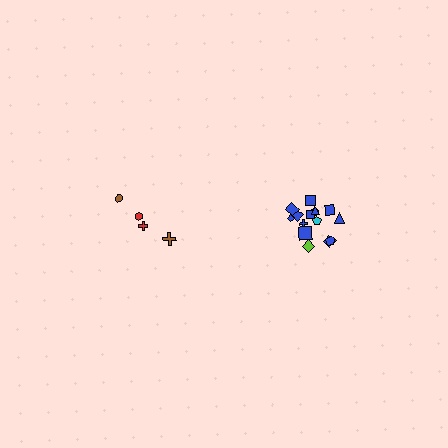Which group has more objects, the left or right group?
The right group.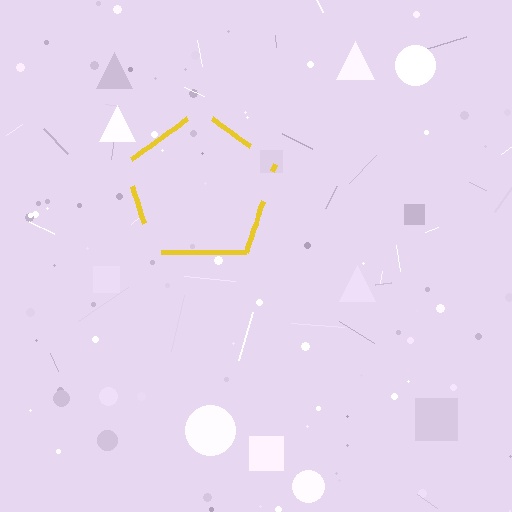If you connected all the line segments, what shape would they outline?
They would outline a pentagon.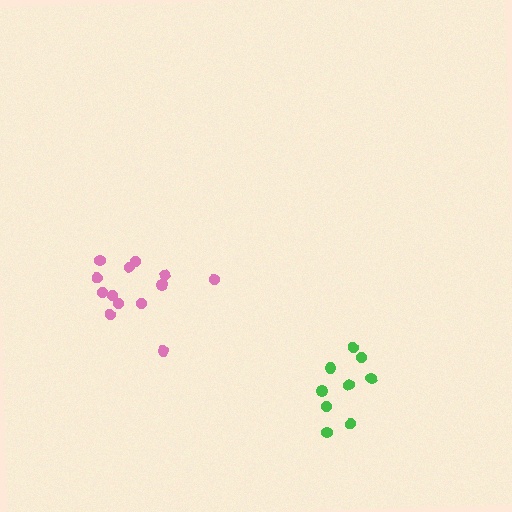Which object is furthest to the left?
The pink cluster is leftmost.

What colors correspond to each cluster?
The clusters are colored: green, pink.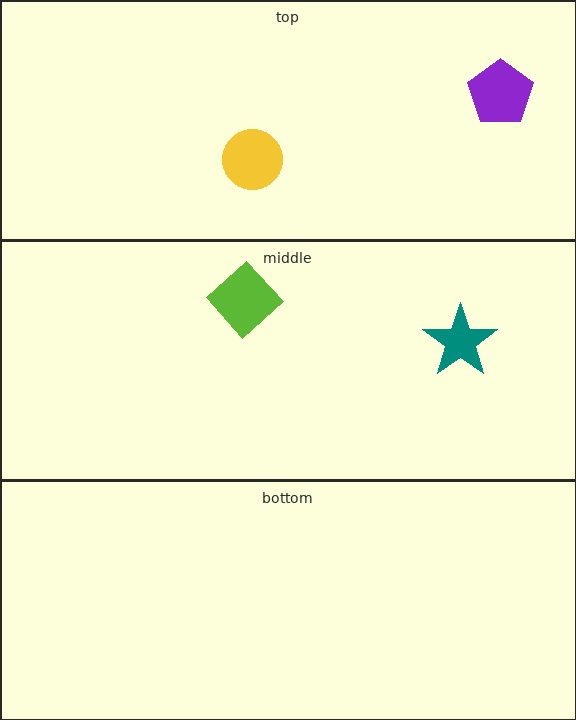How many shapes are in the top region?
2.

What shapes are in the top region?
The purple pentagon, the yellow circle.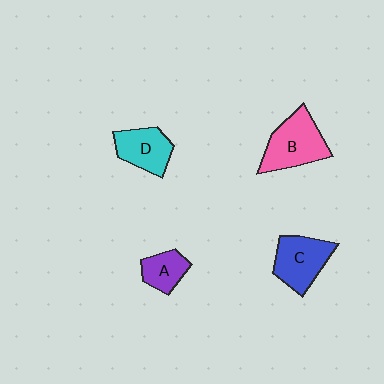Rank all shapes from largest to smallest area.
From largest to smallest: B (pink), C (blue), D (cyan), A (purple).